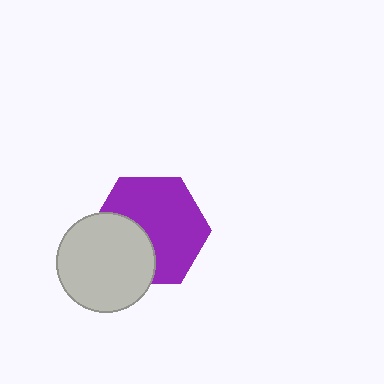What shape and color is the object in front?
The object in front is a light gray circle.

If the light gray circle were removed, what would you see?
You would see the complete purple hexagon.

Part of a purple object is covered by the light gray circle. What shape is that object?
It is a hexagon.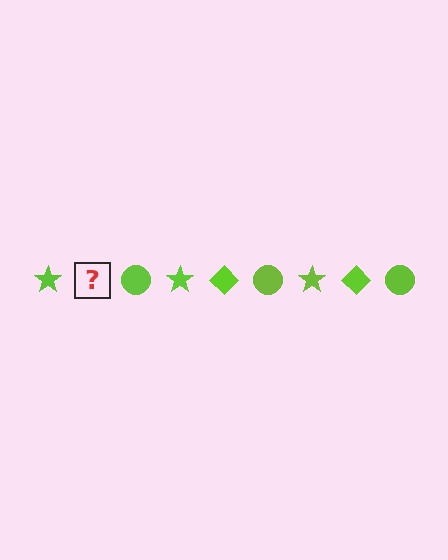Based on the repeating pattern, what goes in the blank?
The blank should be a lime diamond.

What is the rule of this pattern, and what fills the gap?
The rule is that the pattern cycles through star, diamond, circle shapes in lime. The gap should be filled with a lime diamond.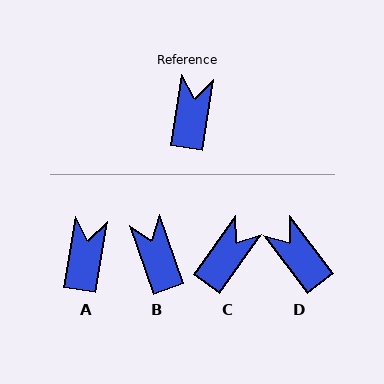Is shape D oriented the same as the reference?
No, it is off by about 46 degrees.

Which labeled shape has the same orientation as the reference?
A.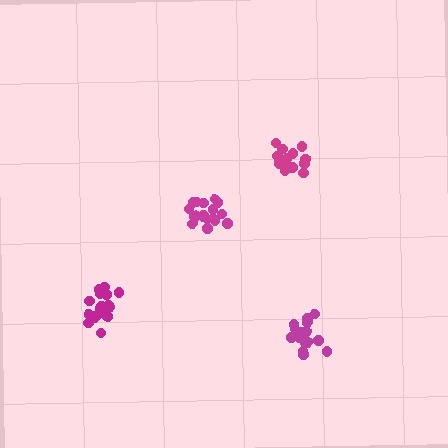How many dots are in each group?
Group 1: 18 dots, Group 2: 15 dots, Group 3: 18 dots, Group 4: 19 dots (70 total).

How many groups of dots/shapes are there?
There are 4 groups.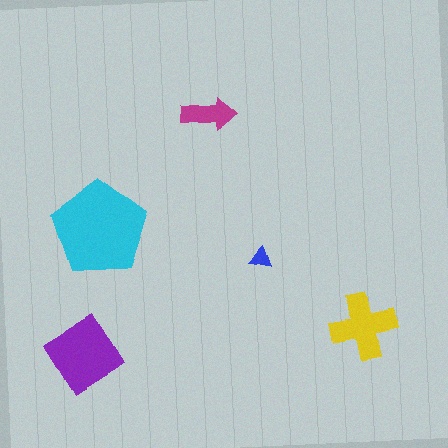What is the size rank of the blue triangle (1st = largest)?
5th.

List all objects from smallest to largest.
The blue triangle, the magenta arrow, the yellow cross, the purple diamond, the cyan pentagon.